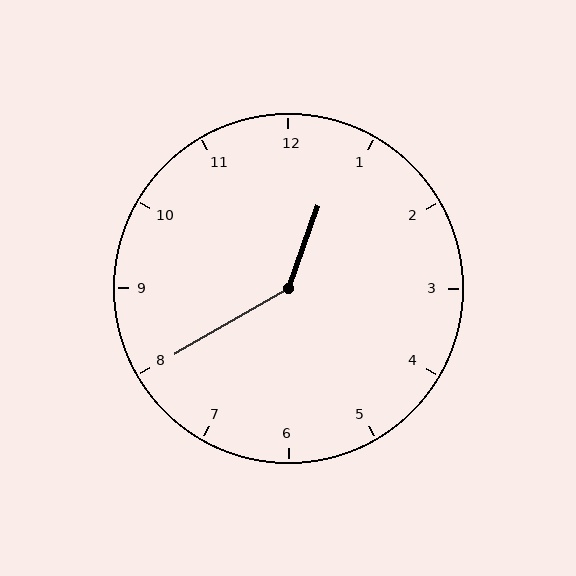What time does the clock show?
12:40.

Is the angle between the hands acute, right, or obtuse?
It is obtuse.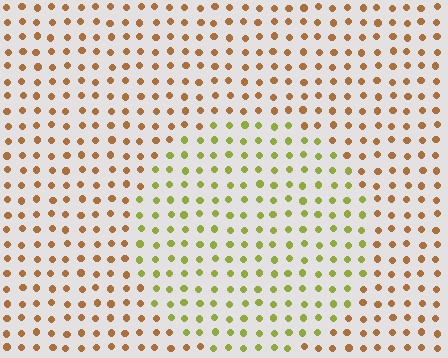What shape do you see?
I see a circle.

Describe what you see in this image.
The image is filled with small brown elements in a uniform arrangement. A circle-shaped region is visible where the elements are tinted to a slightly different hue, forming a subtle color boundary.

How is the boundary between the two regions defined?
The boundary is defined purely by a slight shift in hue (about 47 degrees). Spacing, size, and orientation are identical on both sides.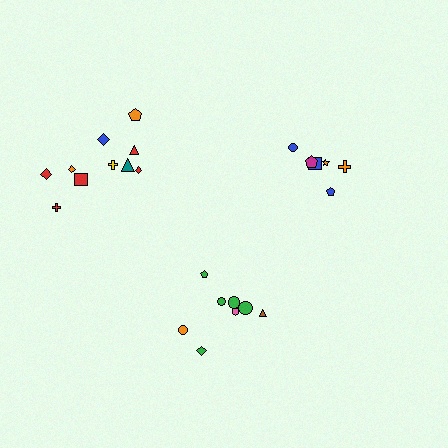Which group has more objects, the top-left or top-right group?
The top-left group.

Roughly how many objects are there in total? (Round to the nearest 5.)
Roughly 25 objects in total.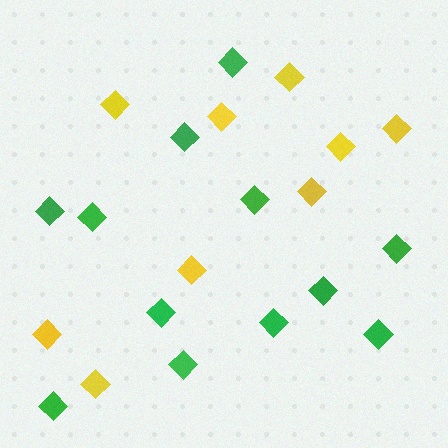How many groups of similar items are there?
There are 2 groups: one group of green diamonds (12) and one group of yellow diamonds (9).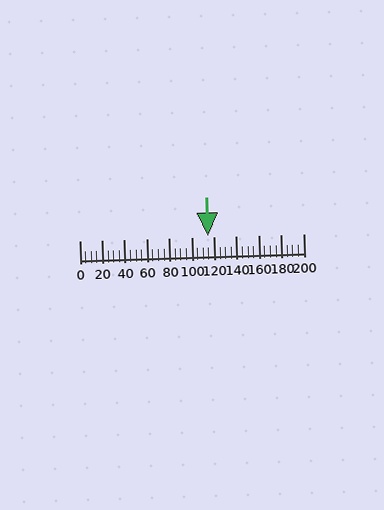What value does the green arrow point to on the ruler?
The green arrow points to approximately 115.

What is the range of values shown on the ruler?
The ruler shows values from 0 to 200.